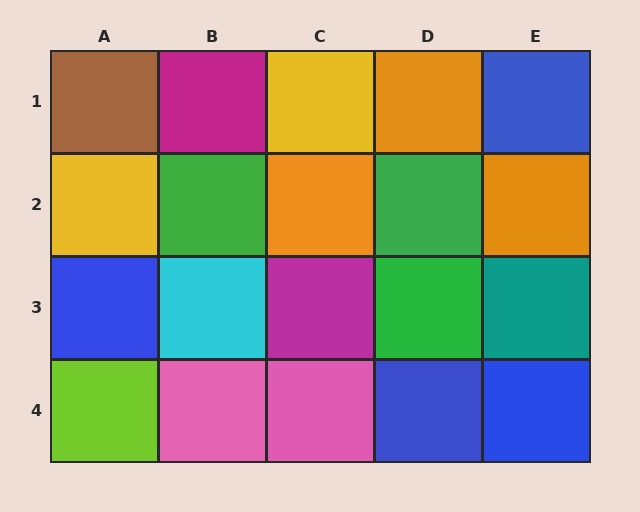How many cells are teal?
1 cell is teal.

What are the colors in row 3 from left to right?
Blue, cyan, magenta, green, teal.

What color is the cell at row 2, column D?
Green.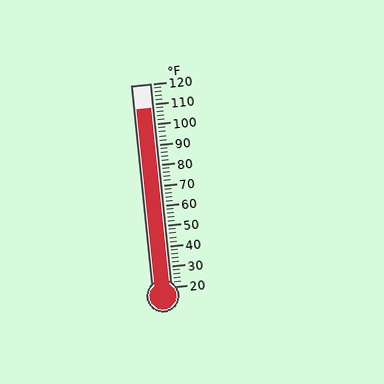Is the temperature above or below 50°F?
The temperature is above 50°F.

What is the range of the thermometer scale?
The thermometer scale ranges from 20°F to 120°F.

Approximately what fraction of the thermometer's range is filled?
The thermometer is filled to approximately 90% of its range.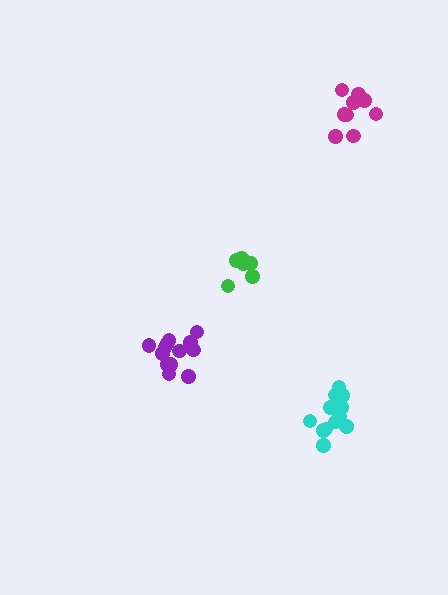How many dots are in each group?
Group 1: 9 dots, Group 2: 8 dots, Group 3: 13 dots, Group 4: 14 dots (44 total).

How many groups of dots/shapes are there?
There are 4 groups.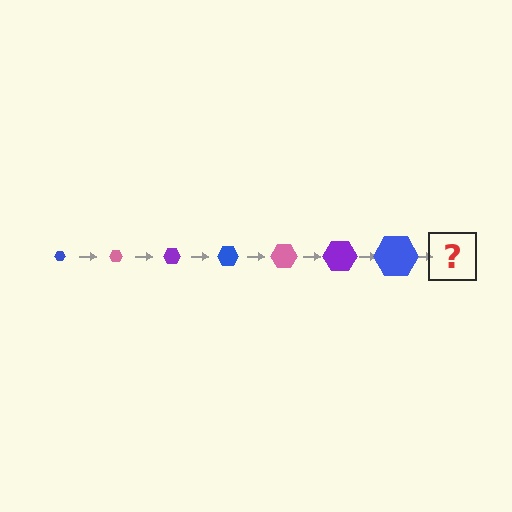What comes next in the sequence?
The next element should be a pink hexagon, larger than the previous one.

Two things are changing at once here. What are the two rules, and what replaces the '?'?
The two rules are that the hexagon grows larger each step and the color cycles through blue, pink, and purple. The '?' should be a pink hexagon, larger than the previous one.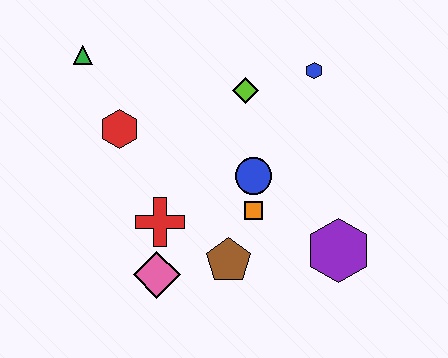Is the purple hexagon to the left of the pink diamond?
No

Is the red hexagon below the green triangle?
Yes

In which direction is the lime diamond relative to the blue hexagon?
The lime diamond is to the left of the blue hexagon.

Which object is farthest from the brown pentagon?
The green triangle is farthest from the brown pentagon.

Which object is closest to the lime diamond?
The blue hexagon is closest to the lime diamond.